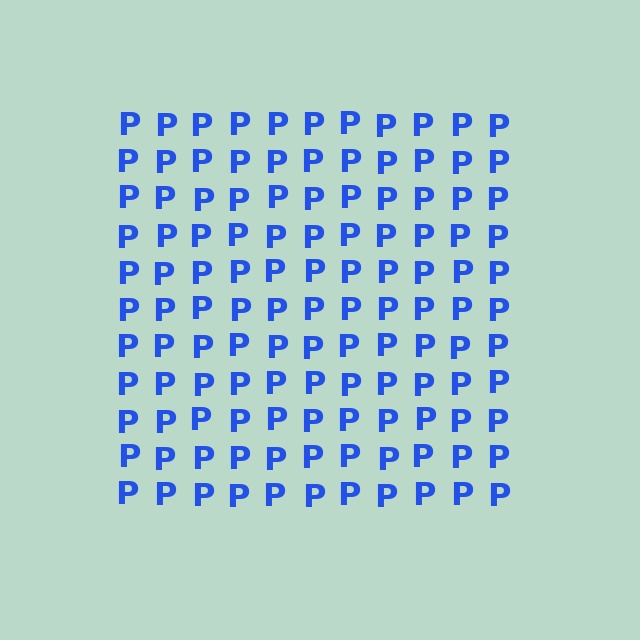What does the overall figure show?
The overall figure shows a square.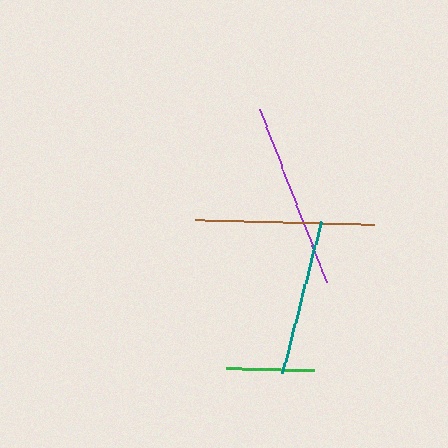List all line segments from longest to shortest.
From longest to shortest: purple, brown, teal, green.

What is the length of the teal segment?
The teal segment is approximately 156 pixels long.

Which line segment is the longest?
The purple line is the longest at approximately 185 pixels.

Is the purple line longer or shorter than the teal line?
The purple line is longer than the teal line.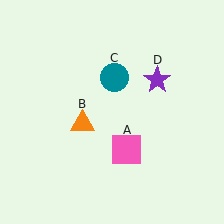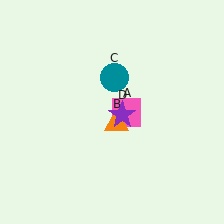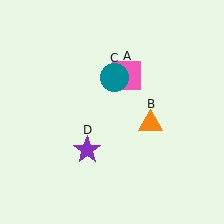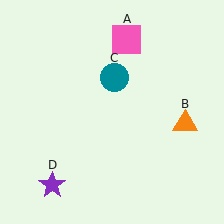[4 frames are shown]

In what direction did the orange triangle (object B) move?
The orange triangle (object B) moved right.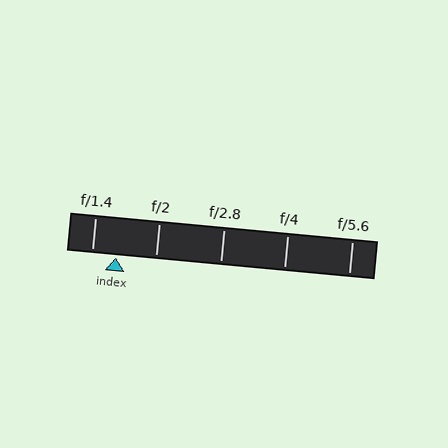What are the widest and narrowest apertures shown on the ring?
The widest aperture shown is f/1.4 and the narrowest is f/5.6.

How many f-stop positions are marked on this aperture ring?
There are 5 f-stop positions marked.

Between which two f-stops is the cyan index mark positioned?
The index mark is between f/1.4 and f/2.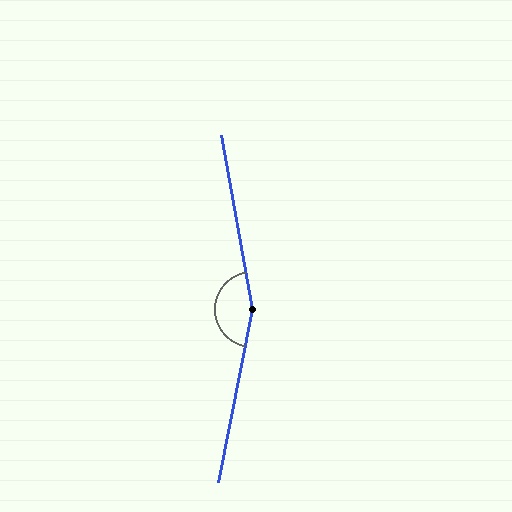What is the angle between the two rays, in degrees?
Approximately 158 degrees.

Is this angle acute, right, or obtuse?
It is obtuse.